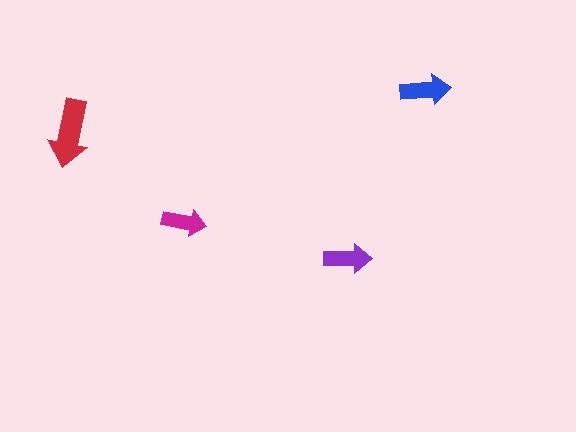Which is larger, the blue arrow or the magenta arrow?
The blue one.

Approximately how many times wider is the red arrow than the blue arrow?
About 1.5 times wider.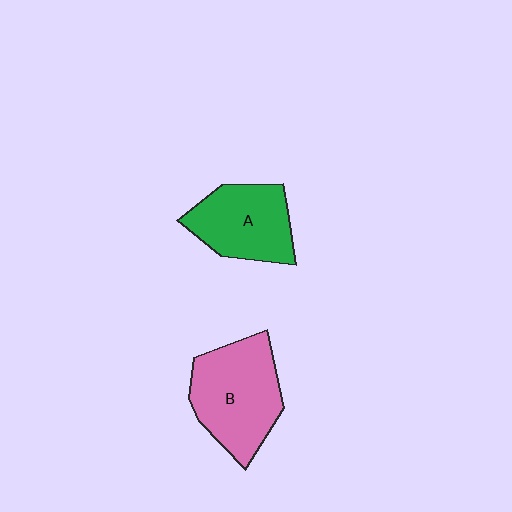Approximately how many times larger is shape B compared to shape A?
Approximately 1.2 times.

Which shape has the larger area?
Shape B (pink).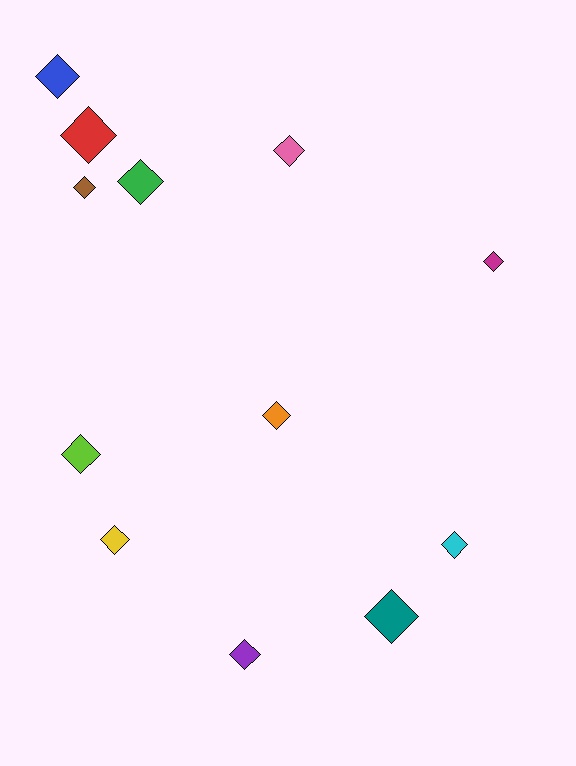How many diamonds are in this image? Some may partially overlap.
There are 12 diamonds.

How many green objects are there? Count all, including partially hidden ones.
There is 1 green object.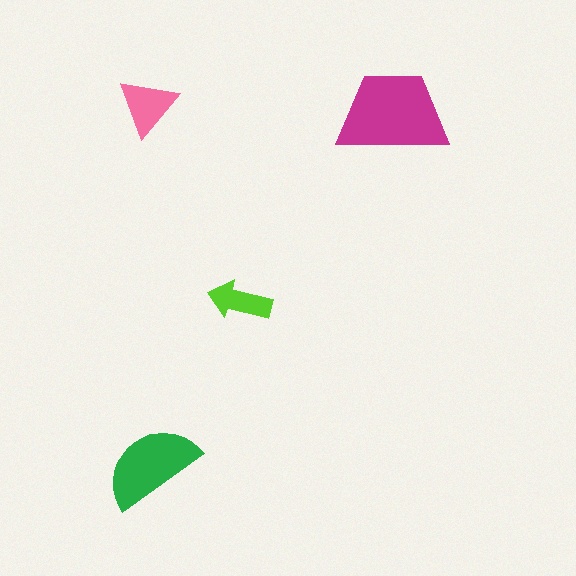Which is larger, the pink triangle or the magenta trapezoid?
The magenta trapezoid.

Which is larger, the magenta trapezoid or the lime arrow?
The magenta trapezoid.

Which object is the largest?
The magenta trapezoid.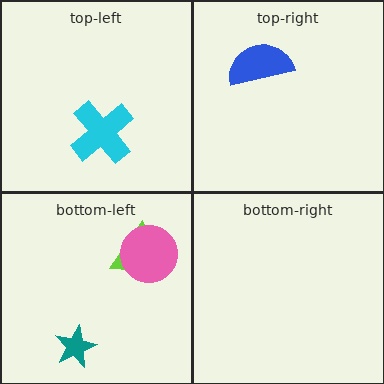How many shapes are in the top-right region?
1.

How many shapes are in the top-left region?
1.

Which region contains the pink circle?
The bottom-left region.